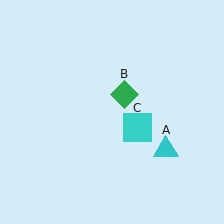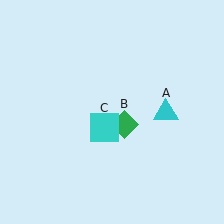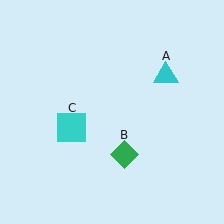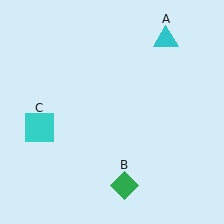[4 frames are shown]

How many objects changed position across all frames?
3 objects changed position: cyan triangle (object A), green diamond (object B), cyan square (object C).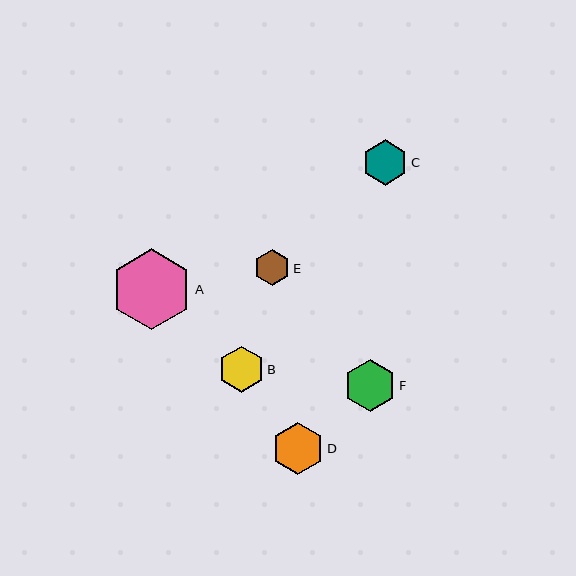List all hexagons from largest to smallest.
From largest to smallest: A, D, F, B, C, E.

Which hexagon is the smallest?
Hexagon E is the smallest with a size of approximately 35 pixels.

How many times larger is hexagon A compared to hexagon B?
Hexagon A is approximately 1.7 times the size of hexagon B.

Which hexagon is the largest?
Hexagon A is the largest with a size of approximately 81 pixels.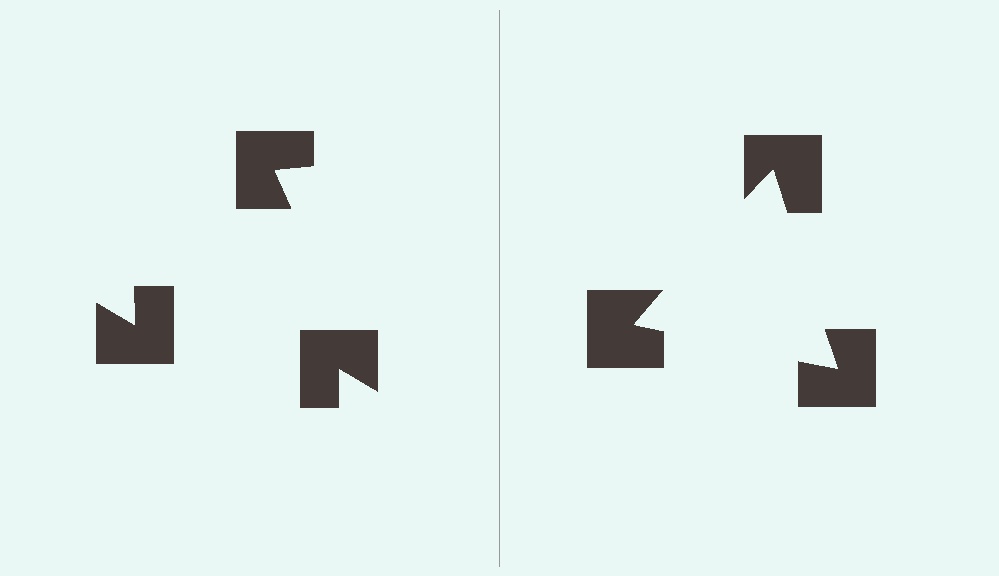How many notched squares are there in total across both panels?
6 — 3 on each side.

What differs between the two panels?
The notched squares are positioned identically on both sides; only the wedge orientations differ. On the right they align to a triangle; on the left they are misaligned.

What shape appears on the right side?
An illusory triangle.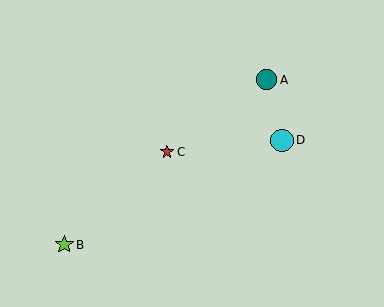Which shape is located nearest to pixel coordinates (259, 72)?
The teal circle (labeled A) at (267, 80) is nearest to that location.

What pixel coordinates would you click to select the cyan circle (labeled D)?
Click at (282, 140) to select the cyan circle D.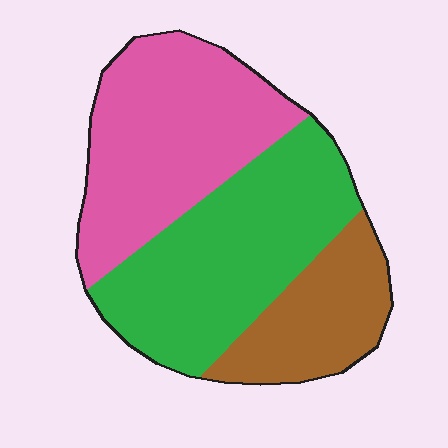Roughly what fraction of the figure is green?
Green covers 41% of the figure.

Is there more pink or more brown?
Pink.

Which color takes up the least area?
Brown, at roughly 20%.